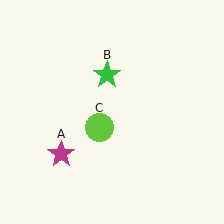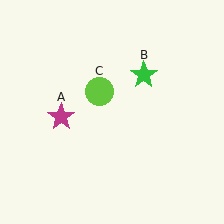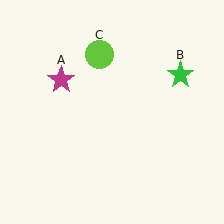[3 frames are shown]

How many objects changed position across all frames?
3 objects changed position: magenta star (object A), green star (object B), lime circle (object C).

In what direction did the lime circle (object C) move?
The lime circle (object C) moved up.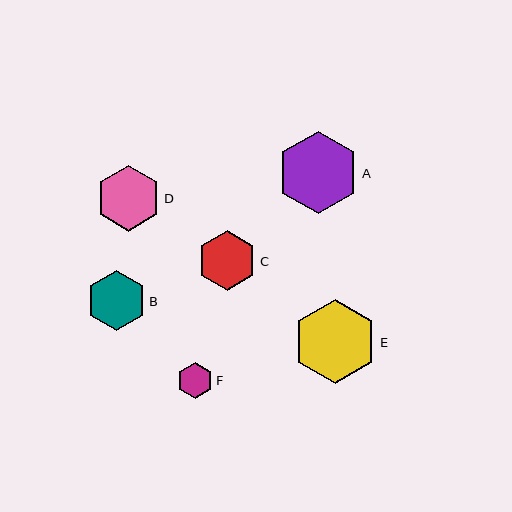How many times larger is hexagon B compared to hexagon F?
Hexagon B is approximately 1.7 times the size of hexagon F.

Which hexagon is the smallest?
Hexagon F is the smallest with a size of approximately 36 pixels.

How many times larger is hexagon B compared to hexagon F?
Hexagon B is approximately 1.7 times the size of hexagon F.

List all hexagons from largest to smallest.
From largest to smallest: E, A, D, C, B, F.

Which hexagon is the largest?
Hexagon E is the largest with a size of approximately 84 pixels.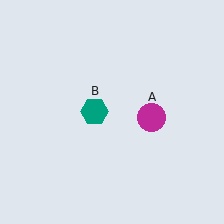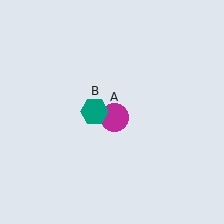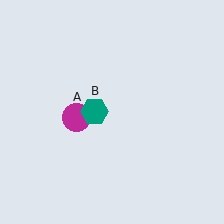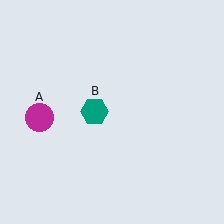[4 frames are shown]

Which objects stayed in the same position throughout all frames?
Teal hexagon (object B) remained stationary.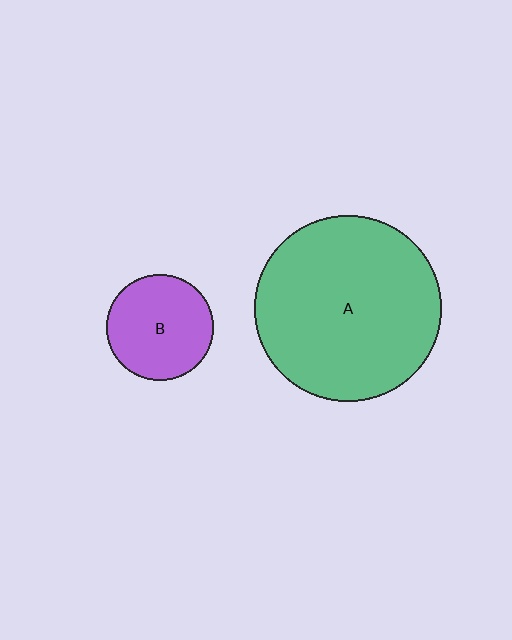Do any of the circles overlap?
No, none of the circles overlap.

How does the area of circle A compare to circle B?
Approximately 3.1 times.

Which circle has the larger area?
Circle A (green).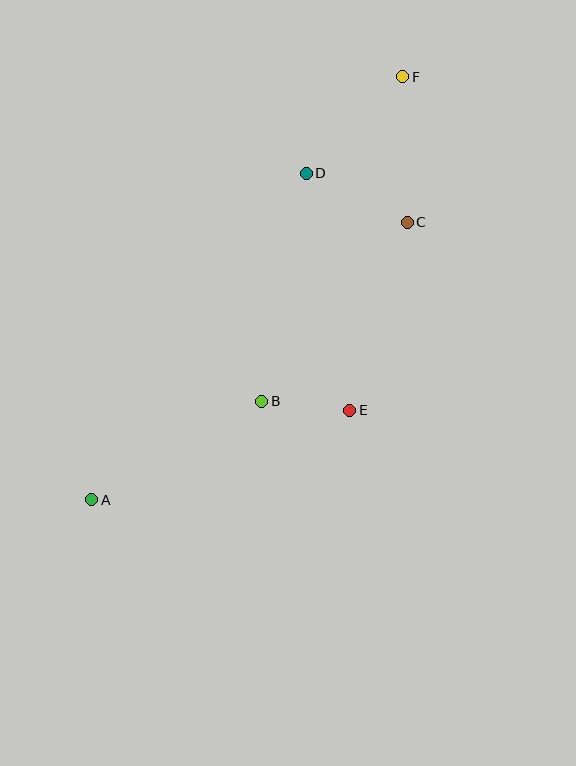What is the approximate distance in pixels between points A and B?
The distance between A and B is approximately 196 pixels.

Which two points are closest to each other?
Points B and E are closest to each other.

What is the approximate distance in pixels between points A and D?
The distance between A and D is approximately 391 pixels.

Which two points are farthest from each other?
Points A and F are farthest from each other.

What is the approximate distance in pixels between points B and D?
The distance between B and D is approximately 233 pixels.